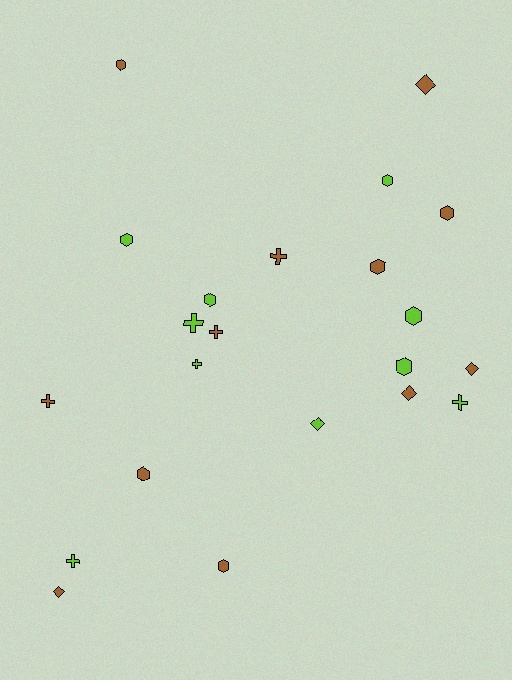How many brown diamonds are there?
There are 4 brown diamonds.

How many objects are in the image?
There are 22 objects.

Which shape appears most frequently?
Hexagon, with 10 objects.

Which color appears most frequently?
Brown, with 12 objects.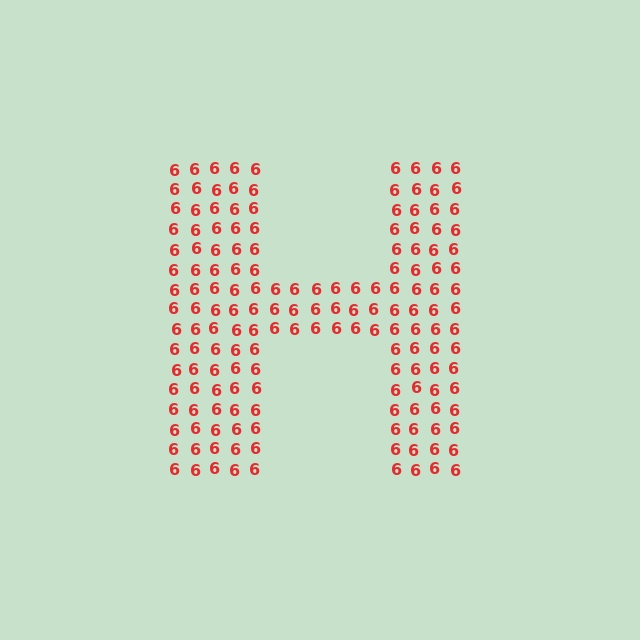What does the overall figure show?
The overall figure shows the letter H.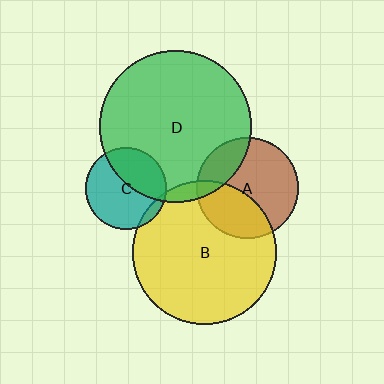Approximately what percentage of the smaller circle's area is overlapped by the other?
Approximately 25%.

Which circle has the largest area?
Circle D (green).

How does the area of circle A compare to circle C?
Approximately 1.5 times.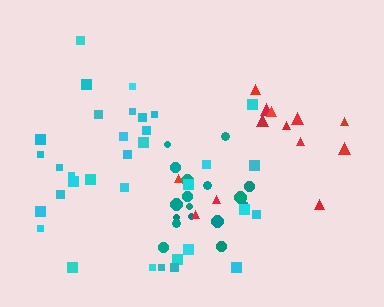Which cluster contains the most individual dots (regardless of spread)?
Cyan (34).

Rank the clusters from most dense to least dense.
teal, cyan, red.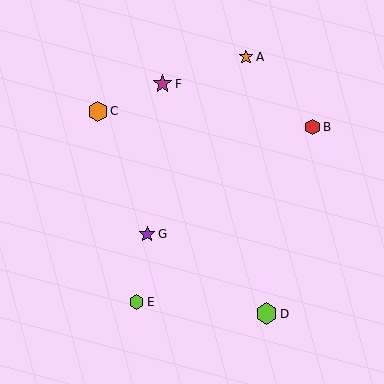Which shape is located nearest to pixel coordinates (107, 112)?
The orange hexagon (labeled C) at (98, 111) is nearest to that location.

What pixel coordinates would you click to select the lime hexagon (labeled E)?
Click at (137, 302) to select the lime hexagon E.